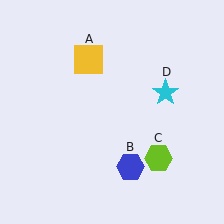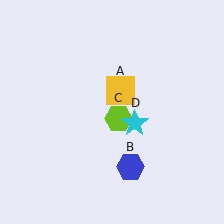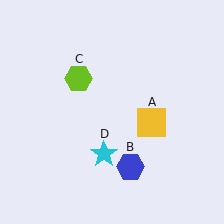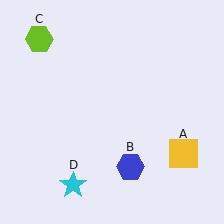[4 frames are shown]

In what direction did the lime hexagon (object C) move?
The lime hexagon (object C) moved up and to the left.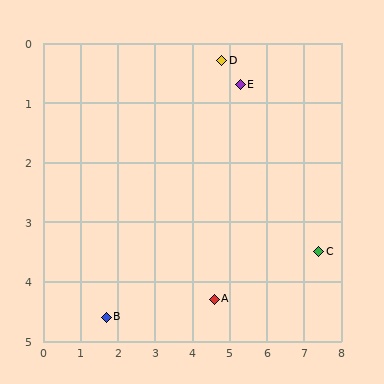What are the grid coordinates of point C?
Point C is at approximately (7.4, 3.5).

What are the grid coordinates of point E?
Point E is at approximately (5.3, 0.7).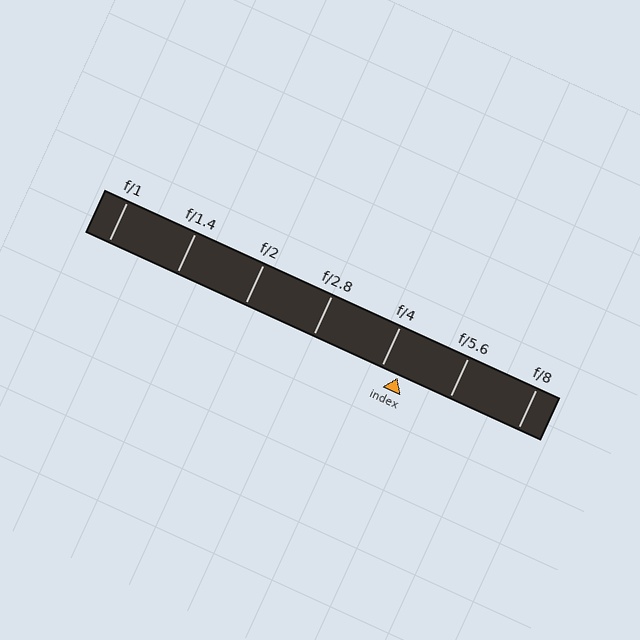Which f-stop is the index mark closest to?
The index mark is closest to f/4.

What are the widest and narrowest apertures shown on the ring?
The widest aperture shown is f/1 and the narrowest is f/8.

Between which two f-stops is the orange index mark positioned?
The index mark is between f/4 and f/5.6.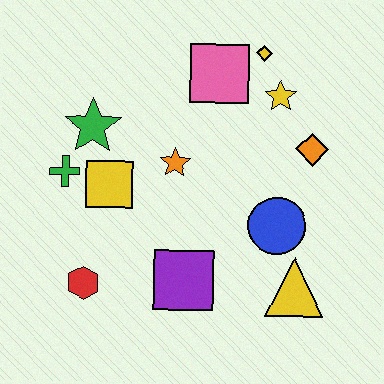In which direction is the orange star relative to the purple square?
The orange star is above the purple square.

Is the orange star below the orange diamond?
Yes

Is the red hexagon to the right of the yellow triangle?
No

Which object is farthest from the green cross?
The yellow triangle is farthest from the green cross.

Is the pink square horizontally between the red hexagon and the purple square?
No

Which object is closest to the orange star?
The yellow square is closest to the orange star.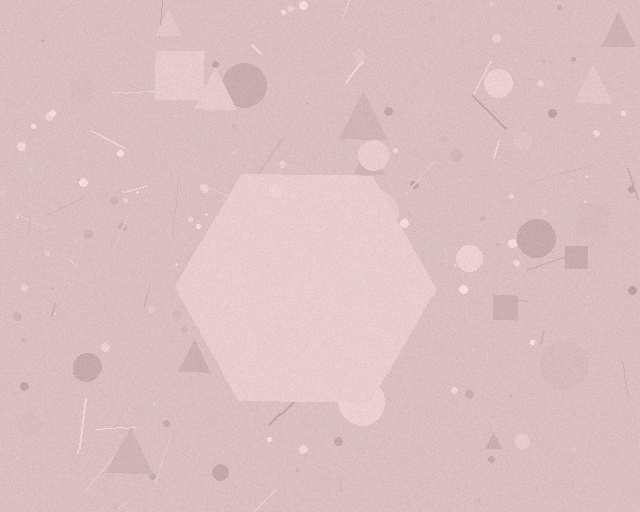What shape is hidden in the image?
A hexagon is hidden in the image.